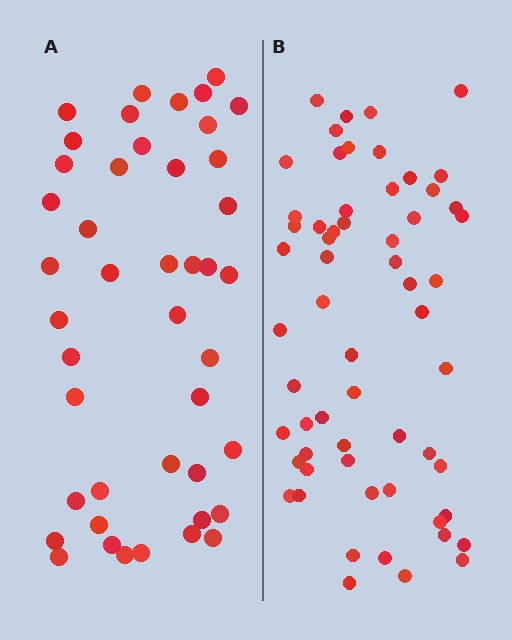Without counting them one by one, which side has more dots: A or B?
Region B (the right region) has more dots.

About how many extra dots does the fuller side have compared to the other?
Region B has approximately 15 more dots than region A.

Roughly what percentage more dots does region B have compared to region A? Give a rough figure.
About 35% more.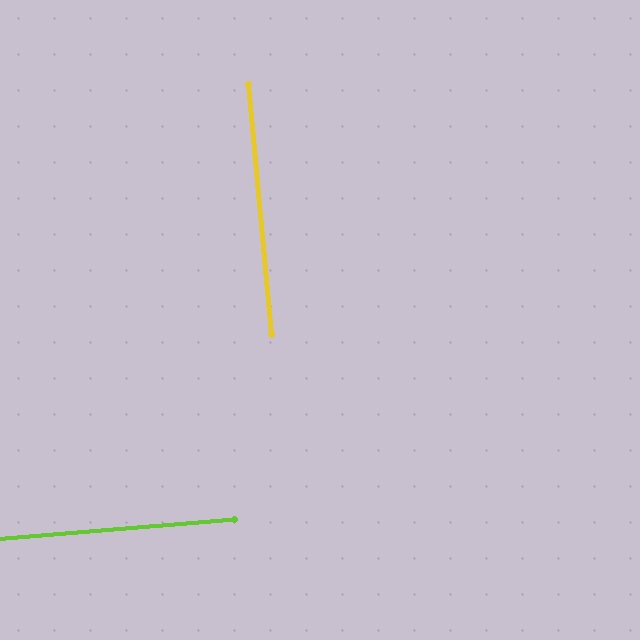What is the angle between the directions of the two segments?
Approximately 90 degrees.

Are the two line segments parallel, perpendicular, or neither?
Perpendicular — they meet at approximately 90°.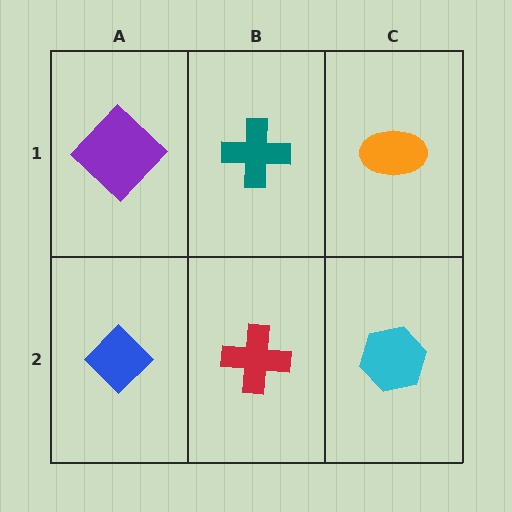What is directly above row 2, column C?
An orange ellipse.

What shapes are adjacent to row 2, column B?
A teal cross (row 1, column B), a blue diamond (row 2, column A), a cyan hexagon (row 2, column C).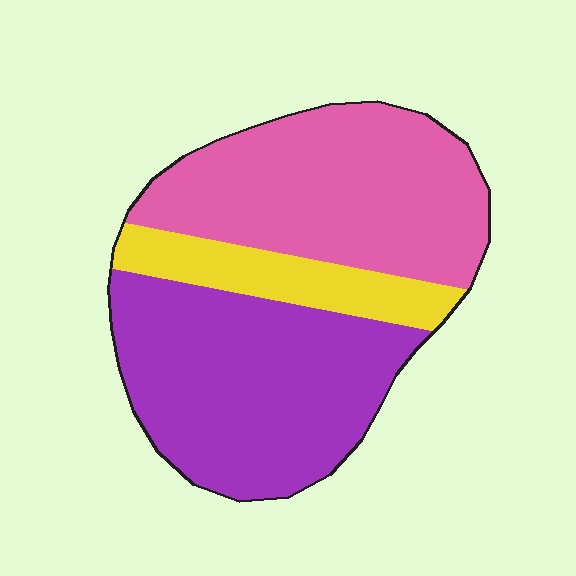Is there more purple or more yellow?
Purple.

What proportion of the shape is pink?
Pink covers around 40% of the shape.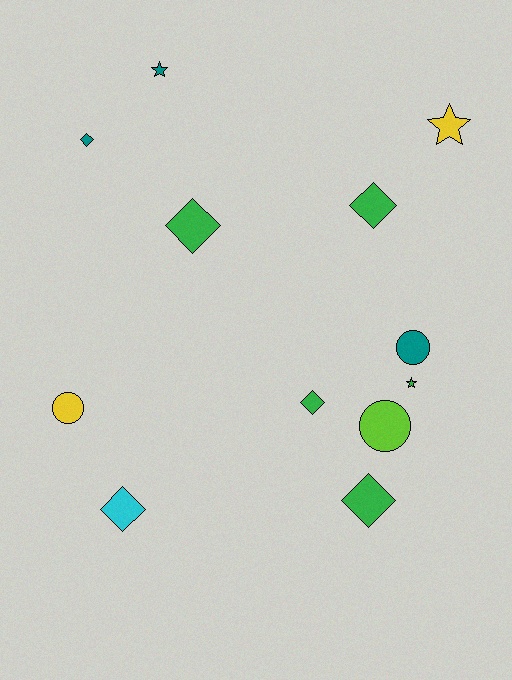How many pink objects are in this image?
There are no pink objects.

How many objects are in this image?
There are 12 objects.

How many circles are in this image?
There are 3 circles.